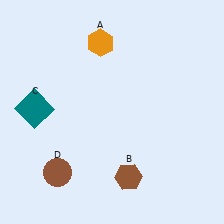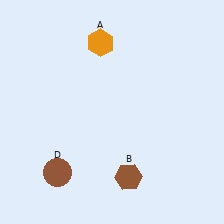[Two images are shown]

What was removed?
The teal square (C) was removed in Image 2.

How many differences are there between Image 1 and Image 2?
There is 1 difference between the two images.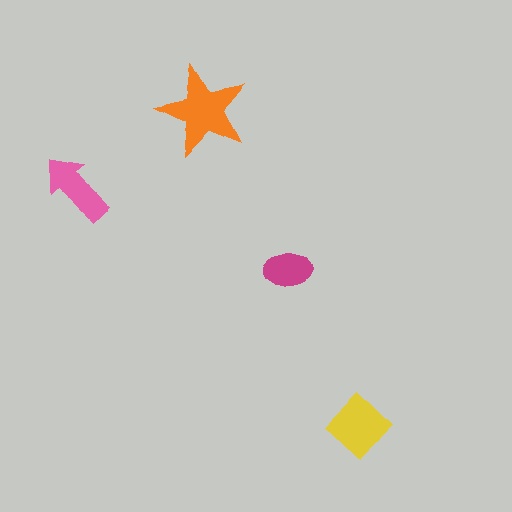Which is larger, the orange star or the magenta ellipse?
The orange star.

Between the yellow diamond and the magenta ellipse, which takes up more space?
The yellow diamond.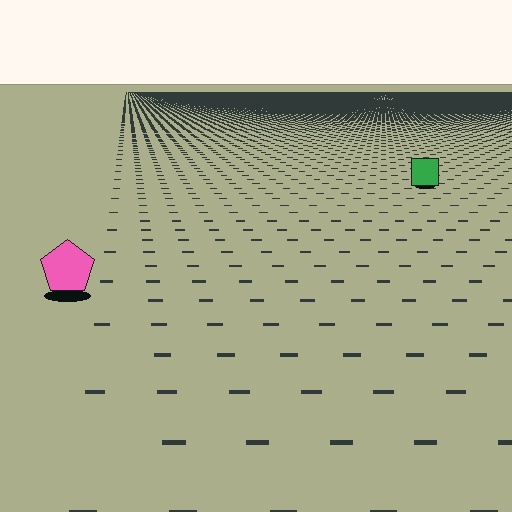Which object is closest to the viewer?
The pink pentagon is closest. The texture marks near it are larger and more spread out.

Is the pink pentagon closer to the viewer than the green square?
Yes. The pink pentagon is closer — you can tell from the texture gradient: the ground texture is coarser near it.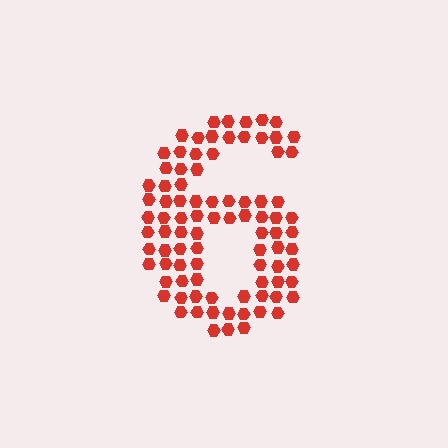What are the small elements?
The small elements are hexagons.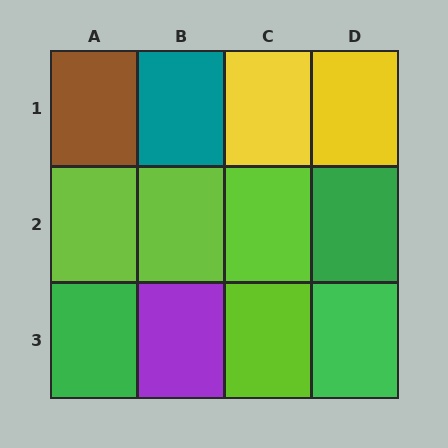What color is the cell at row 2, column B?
Lime.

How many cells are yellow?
2 cells are yellow.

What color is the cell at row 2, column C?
Lime.